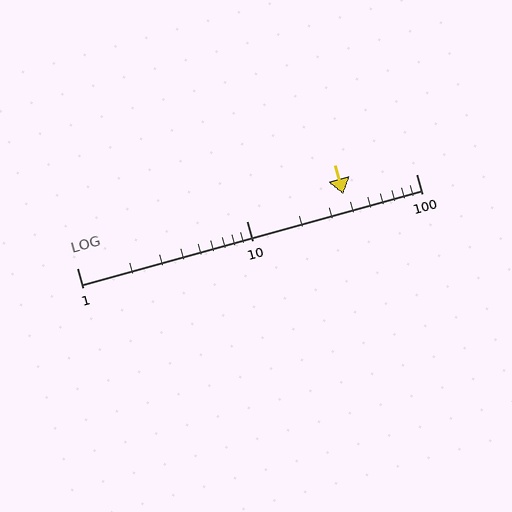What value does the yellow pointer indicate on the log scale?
The pointer indicates approximately 37.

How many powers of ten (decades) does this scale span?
The scale spans 2 decades, from 1 to 100.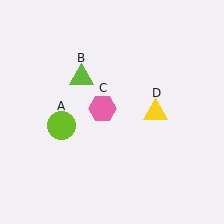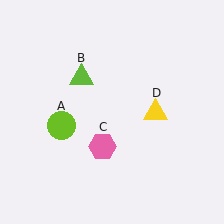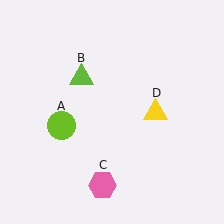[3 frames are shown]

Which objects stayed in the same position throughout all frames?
Lime circle (object A) and lime triangle (object B) and yellow triangle (object D) remained stationary.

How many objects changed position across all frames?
1 object changed position: pink hexagon (object C).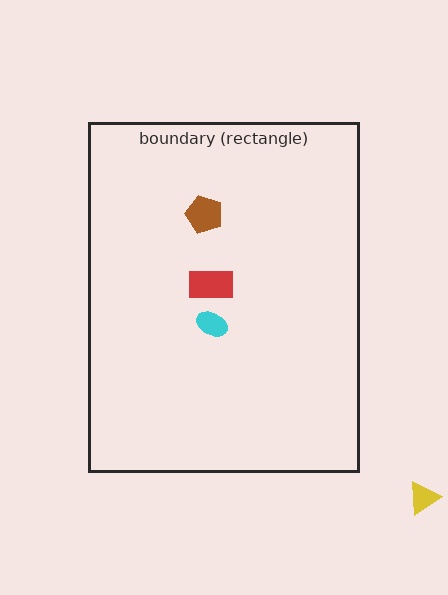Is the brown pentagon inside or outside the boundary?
Inside.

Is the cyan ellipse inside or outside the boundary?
Inside.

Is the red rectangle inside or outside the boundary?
Inside.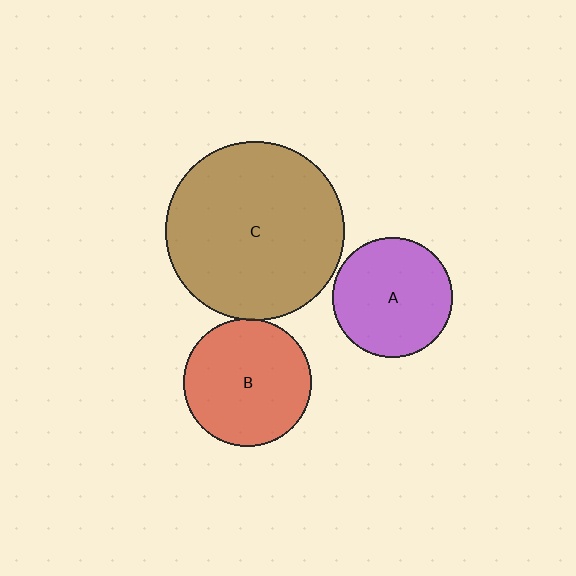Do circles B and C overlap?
Yes.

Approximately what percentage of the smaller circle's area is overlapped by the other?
Approximately 5%.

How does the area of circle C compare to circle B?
Approximately 1.9 times.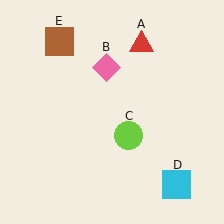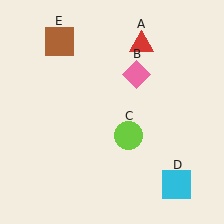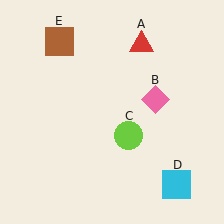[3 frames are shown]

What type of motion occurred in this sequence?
The pink diamond (object B) rotated clockwise around the center of the scene.